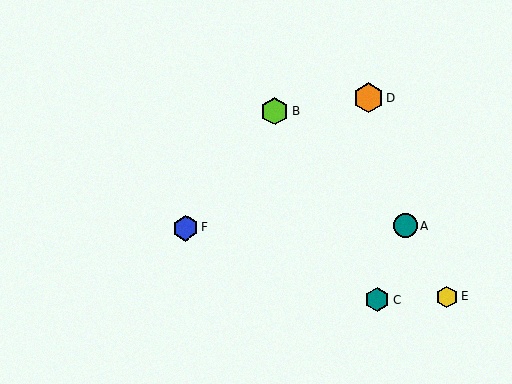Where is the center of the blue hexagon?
The center of the blue hexagon is at (186, 228).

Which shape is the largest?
The orange hexagon (labeled D) is the largest.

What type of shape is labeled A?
Shape A is a teal circle.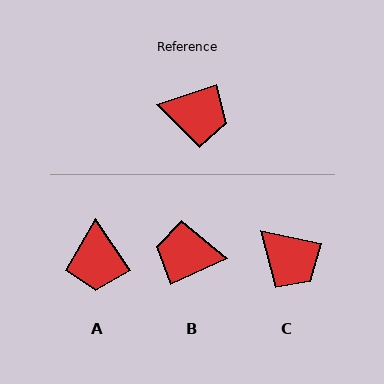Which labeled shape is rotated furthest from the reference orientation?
B, about 175 degrees away.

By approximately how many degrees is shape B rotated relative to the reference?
Approximately 175 degrees clockwise.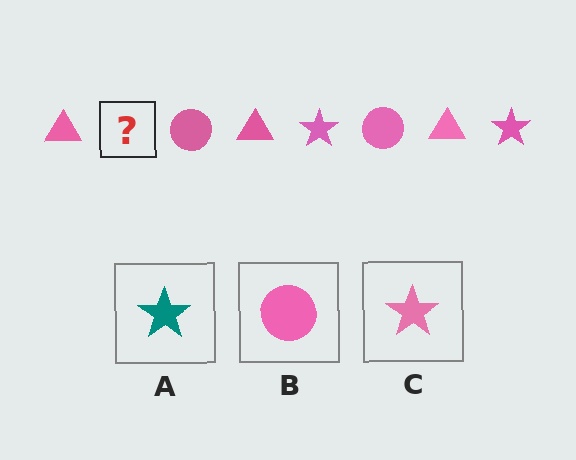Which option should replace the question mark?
Option C.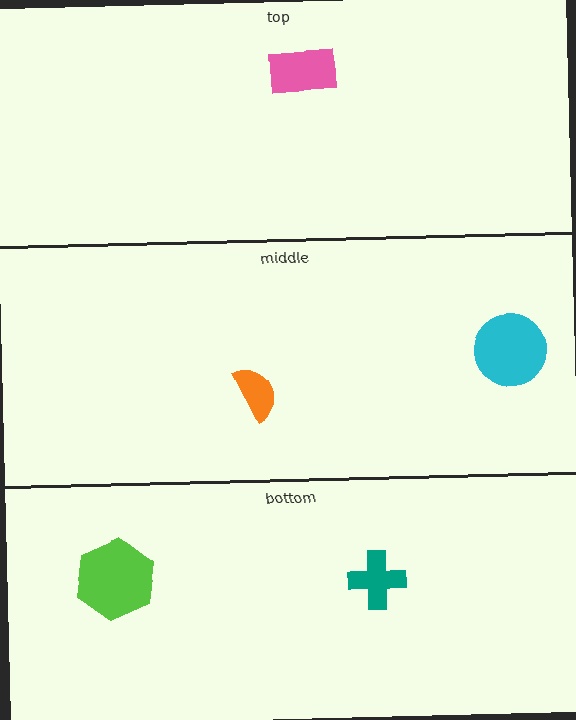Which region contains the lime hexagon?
The bottom region.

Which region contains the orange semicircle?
The middle region.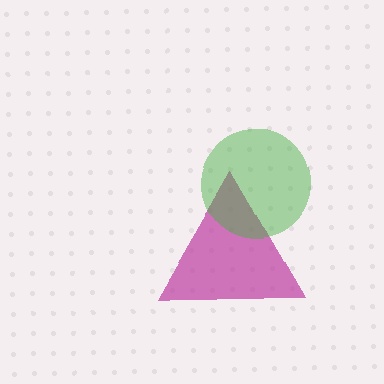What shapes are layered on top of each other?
The layered shapes are: a magenta triangle, a green circle.